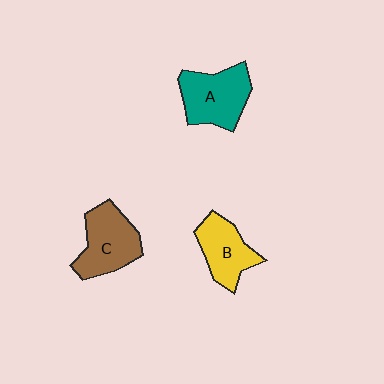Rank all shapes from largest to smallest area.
From largest to smallest: A (teal), C (brown), B (yellow).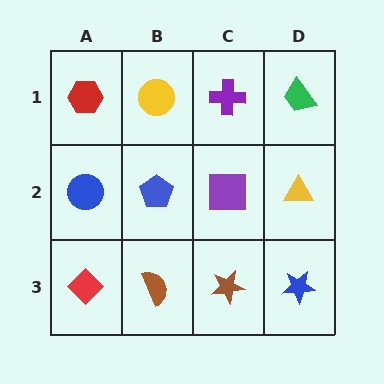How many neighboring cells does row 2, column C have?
4.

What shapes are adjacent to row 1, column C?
A purple square (row 2, column C), a yellow circle (row 1, column B), a green trapezoid (row 1, column D).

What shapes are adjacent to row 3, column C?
A purple square (row 2, column C), a brown semicircle (row 3, column B), a blue star (row 3, column D).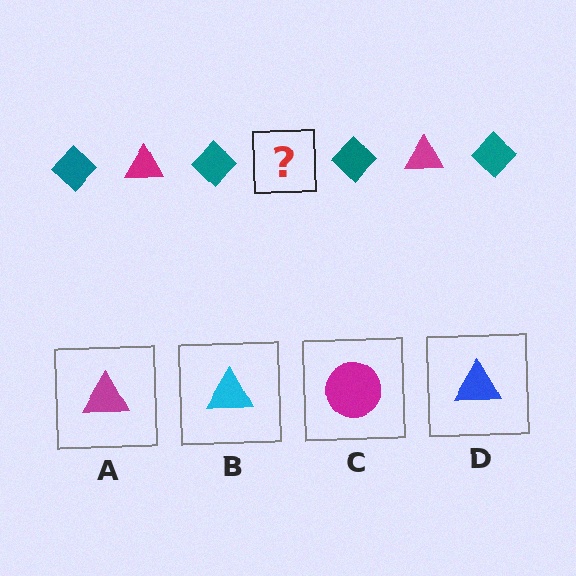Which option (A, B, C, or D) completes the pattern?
A.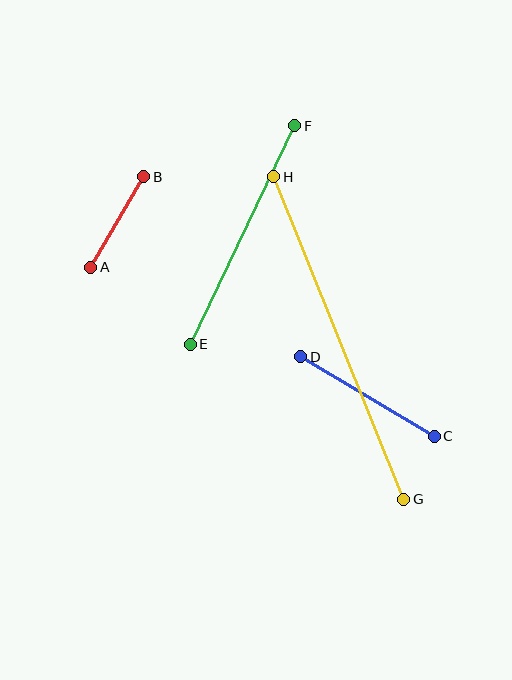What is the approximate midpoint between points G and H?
The midpoint is at approximately (339, 338) pixels.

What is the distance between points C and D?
The distance is approximately 155 pixels.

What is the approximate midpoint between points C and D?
The midpoint is at approximately (367, 397) pixels.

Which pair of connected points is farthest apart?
Points G and H are farthest apart.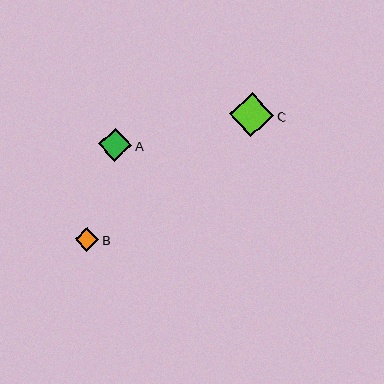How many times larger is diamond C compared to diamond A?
Diamond C is approximately 1.3 times the size of diamond A.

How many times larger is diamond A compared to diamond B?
Diamond A is approximately 1.4 times the size of diamond B.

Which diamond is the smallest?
Diamond B is the smallest with a size of approximately 24 pixels.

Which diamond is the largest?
Diamond C is the largest with a size of approximately 44 pixels.